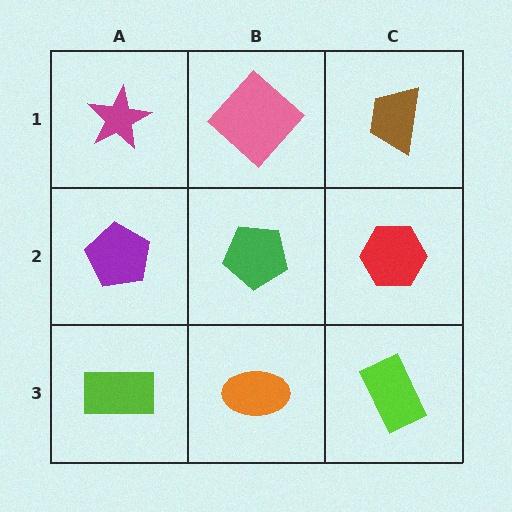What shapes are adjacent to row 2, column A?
A magenta star (row 1, column A), a lime rectangle (row 3, column A), a green pentagon (row 2, column B).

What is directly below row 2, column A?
A lime rectangle.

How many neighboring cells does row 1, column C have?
2.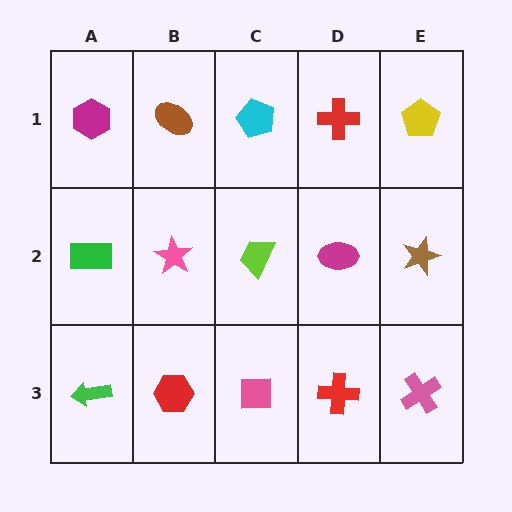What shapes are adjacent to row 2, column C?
A cyan pentagon (row 1, column C), a pink square (row 3, column C), a pink star (row 2, column B), a magenta ellipse (row 2, column D).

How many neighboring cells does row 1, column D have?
3.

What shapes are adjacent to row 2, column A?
A magenta hexagon (row 1, column A), a green arrow (row 3, column A), a pink star (row 2, column B).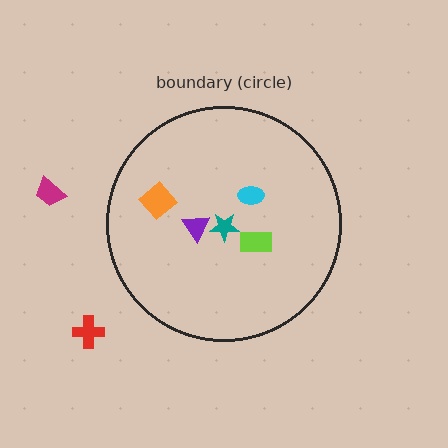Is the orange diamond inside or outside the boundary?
Inside.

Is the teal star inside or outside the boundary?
Inside.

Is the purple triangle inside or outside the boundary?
Inside.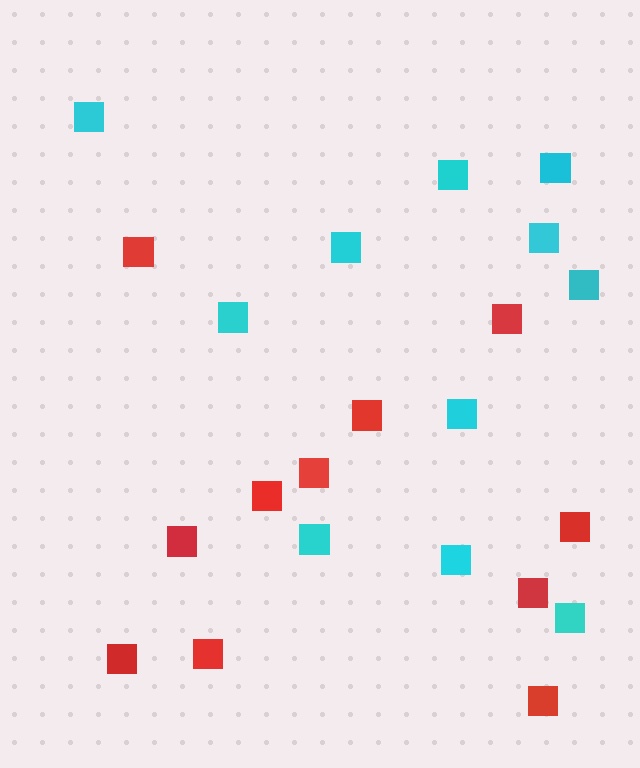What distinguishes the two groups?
There are 2 groups: one group of red squares (11) and one group of cyan squares (11).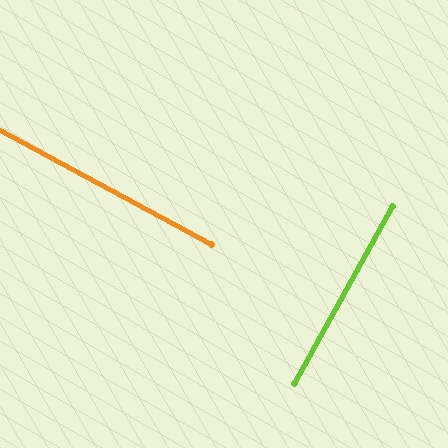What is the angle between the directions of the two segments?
Approximately 89 degrees.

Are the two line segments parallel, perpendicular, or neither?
Perpendicular — they meet at approximately 89°.